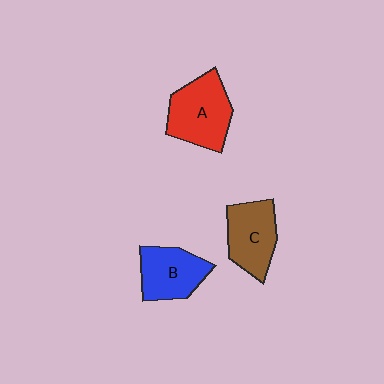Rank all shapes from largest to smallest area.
From largest to smallest: A (red), C (brown), B (blue).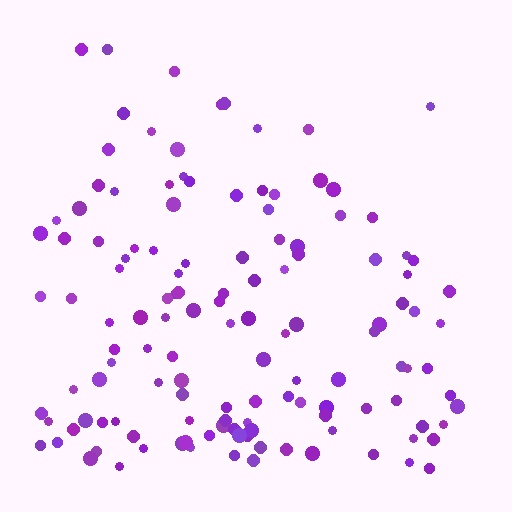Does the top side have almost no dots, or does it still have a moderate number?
Still a moderate number, just noticeably fewer than the bottom.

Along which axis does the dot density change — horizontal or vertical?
Vertical.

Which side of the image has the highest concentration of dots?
The bottom.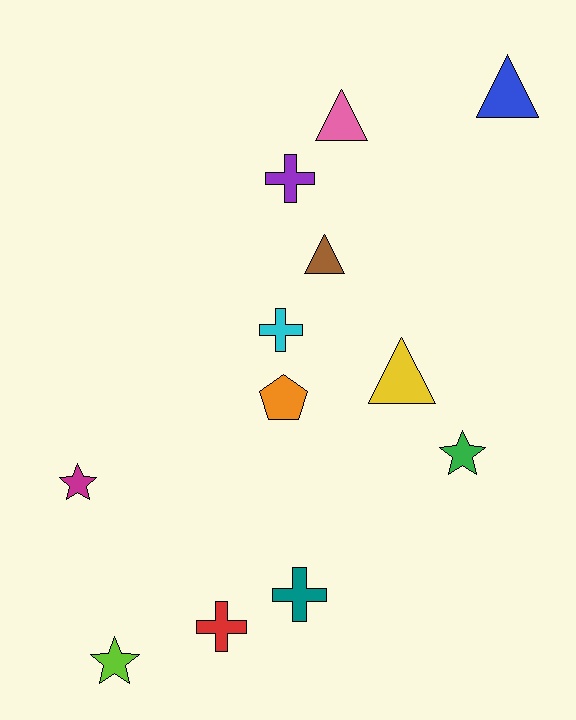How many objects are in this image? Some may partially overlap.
There are 12 objects.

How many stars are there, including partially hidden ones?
There are 3 stars.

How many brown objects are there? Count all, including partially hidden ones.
There is 1 brown object.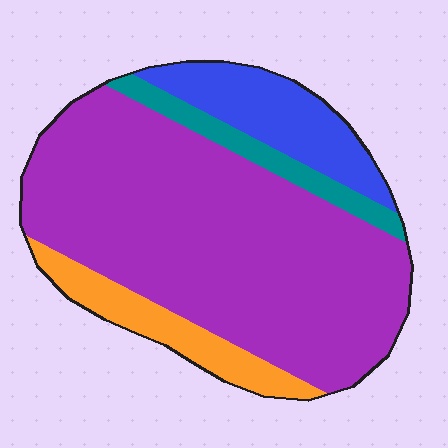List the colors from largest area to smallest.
From largest to smallest: purple, blue, orange, teal.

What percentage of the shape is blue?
Blue takes up about one eighth (1/8) of the shape.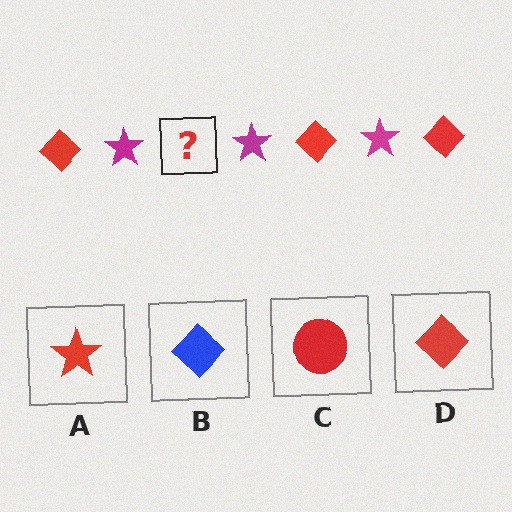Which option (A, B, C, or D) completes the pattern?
D.